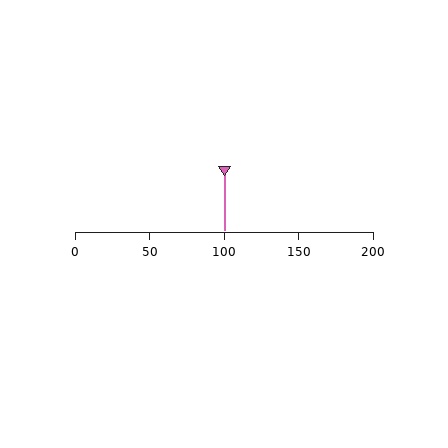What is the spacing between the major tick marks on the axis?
The major ticks are spaced 50 apart.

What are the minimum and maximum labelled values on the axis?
The axis runs from 0 to 200.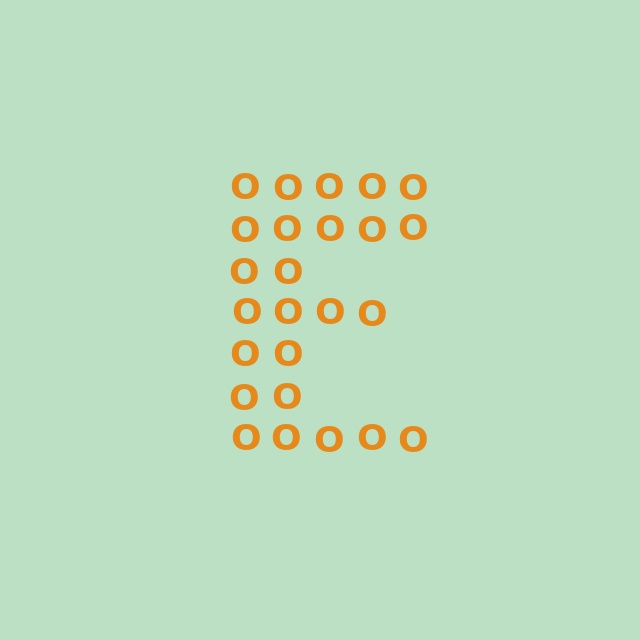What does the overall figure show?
The overall figure shows the letter E.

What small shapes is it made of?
It is made of small letter O's.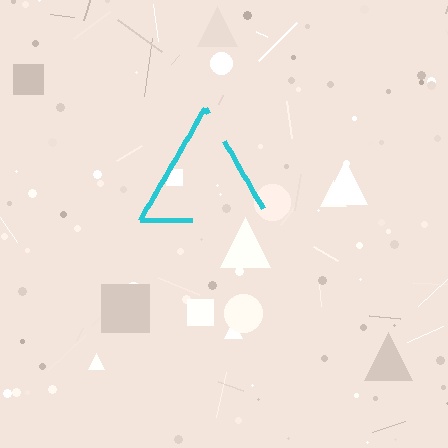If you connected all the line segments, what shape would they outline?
They would outline a triangle.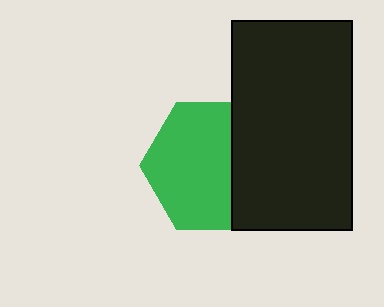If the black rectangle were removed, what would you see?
You would see the complete green hexagon.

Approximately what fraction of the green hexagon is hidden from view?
Roughly 33% of the green hexagon is hidden behind the black rectangle.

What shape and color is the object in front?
The object in front is a black rectangle.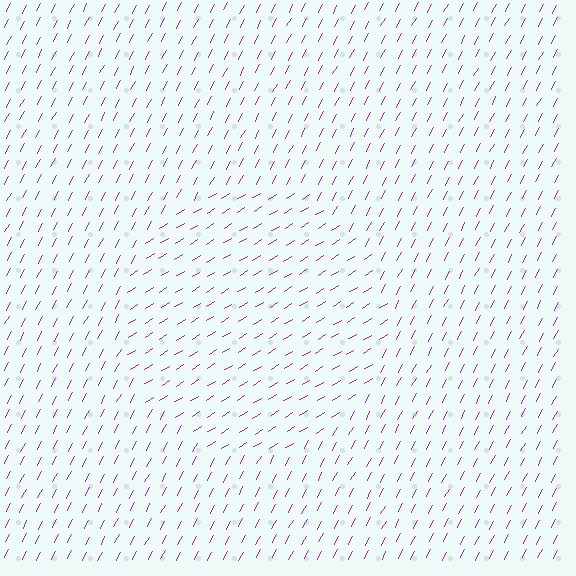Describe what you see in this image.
The image is filled with small purple line segments. A circle region in the image has lines oriented differently from the surrounding lines, creating a visible texture boundary.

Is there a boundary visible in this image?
Yes, there is a texture boundary formed by a change in line orientation.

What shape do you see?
I see a circle.